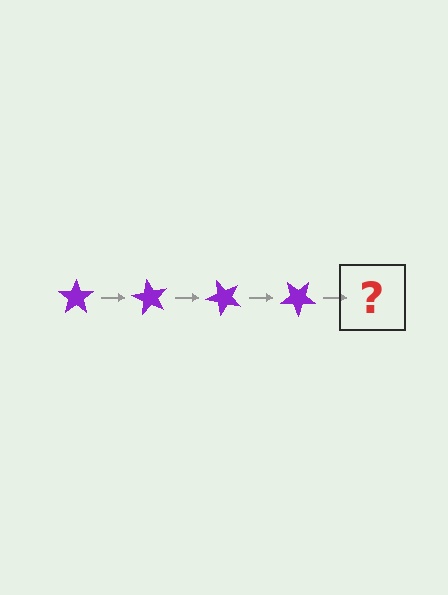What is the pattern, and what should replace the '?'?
The pattern is that the star rotates 60 degrees each step. The '?' should be a purple star rotated 240 degrees.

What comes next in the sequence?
The next element should be a purple star rotated 240 degrees.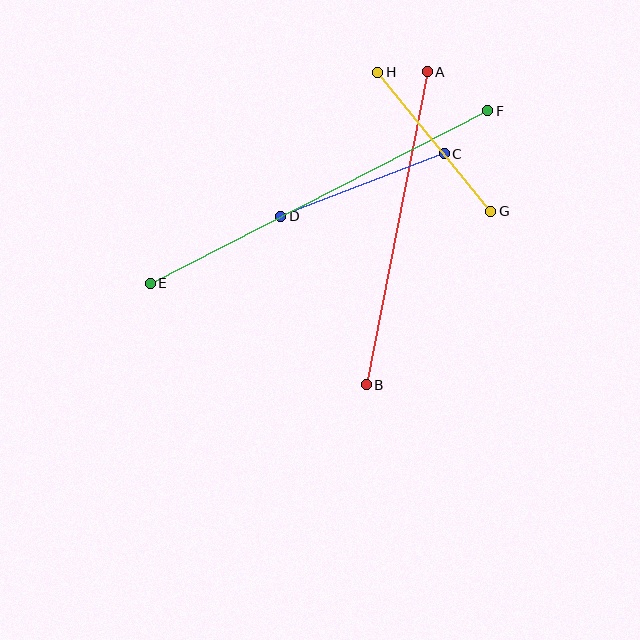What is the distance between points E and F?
The distance is approximately 379 pixels.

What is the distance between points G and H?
The distance is approximately 179 pixels.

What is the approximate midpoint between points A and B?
The midpoint is at approximately (397, 228) pixels.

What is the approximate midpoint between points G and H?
The midpoint is at approximately (434, 142) pixels.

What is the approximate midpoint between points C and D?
The midpoint is at approximately (363, 185) pixels.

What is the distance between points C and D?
The distance is approximately 175 pixels.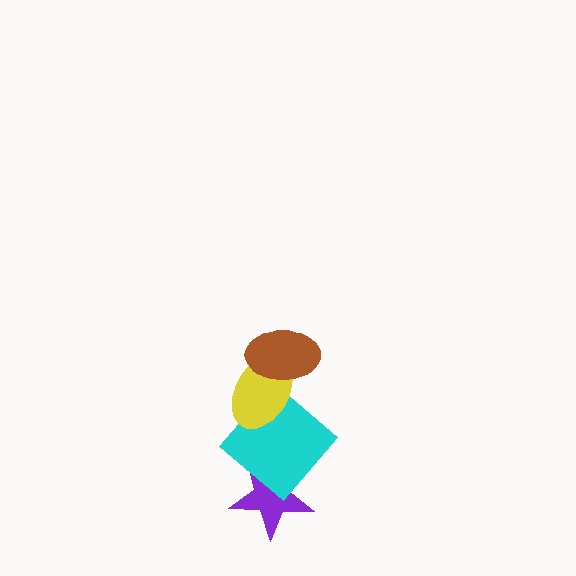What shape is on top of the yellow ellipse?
The brown ellipse is on top of the yellow ellipse.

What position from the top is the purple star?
The purple star is 4th from the top.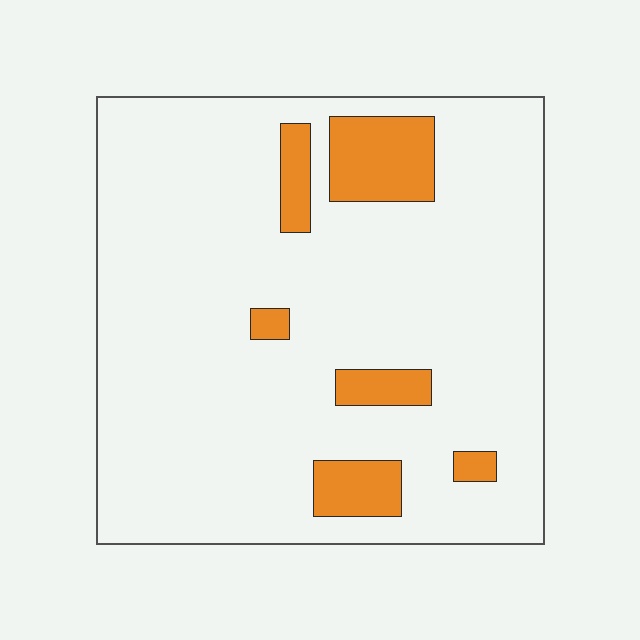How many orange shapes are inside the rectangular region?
6.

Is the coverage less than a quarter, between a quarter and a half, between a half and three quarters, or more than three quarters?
Less than a quarter.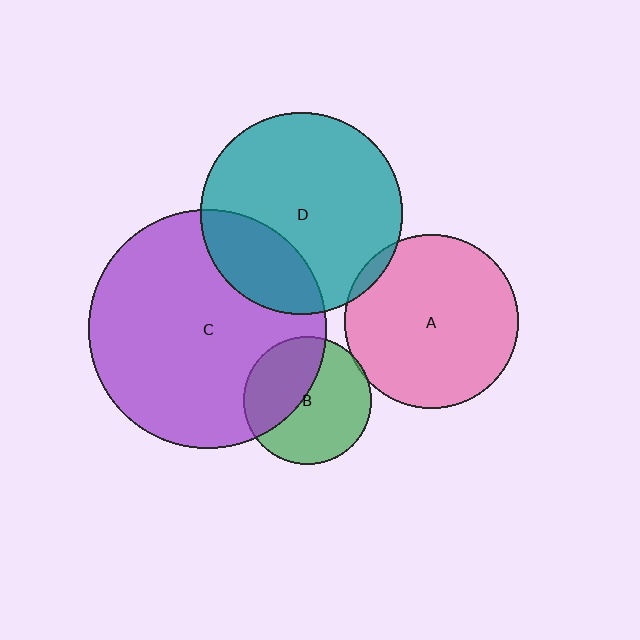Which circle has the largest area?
Circle C (purple).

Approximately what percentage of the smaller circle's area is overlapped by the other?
Approximately 25%.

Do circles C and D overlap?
Yes.